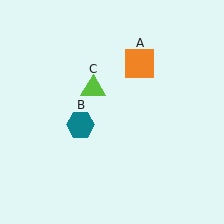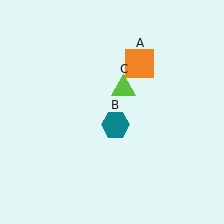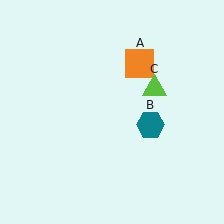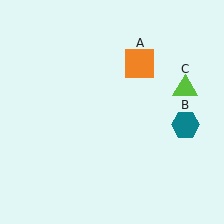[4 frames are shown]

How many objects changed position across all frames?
2 objects changed position: teal hexagon (object B), lime triangle (object C).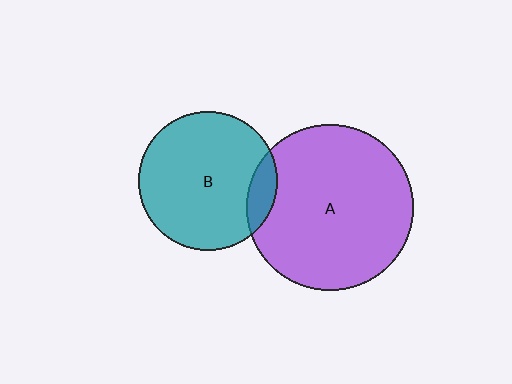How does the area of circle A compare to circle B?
Approximately 1.4 times.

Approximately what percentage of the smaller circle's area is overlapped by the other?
Approximately 10%.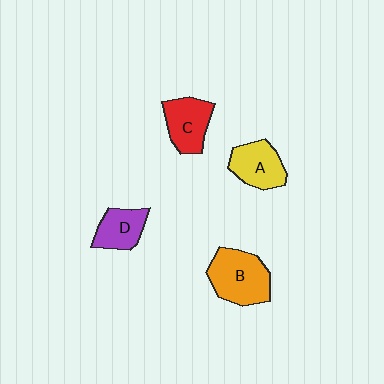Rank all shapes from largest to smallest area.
From largest to smallest: B (orange), C (red), A (yellow), D (purple).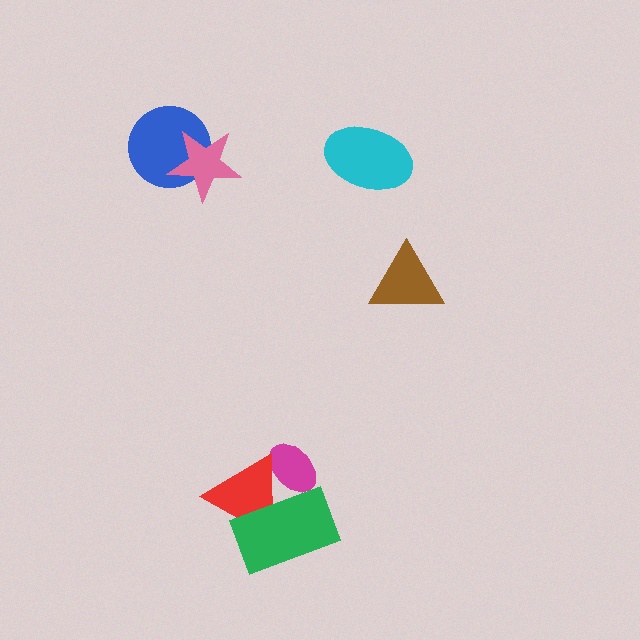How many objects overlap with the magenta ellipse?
2 objects overlap with the magenta ellipse.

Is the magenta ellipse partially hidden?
Yes, it is partially covered by another shape.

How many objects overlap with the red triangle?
2 objects overlap with the red triangle.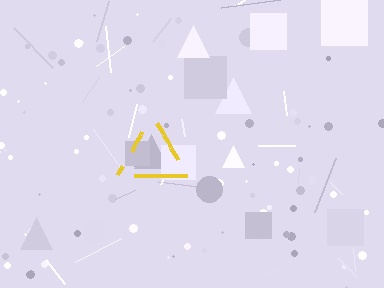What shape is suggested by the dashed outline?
The dashed outline suggests a triangle.